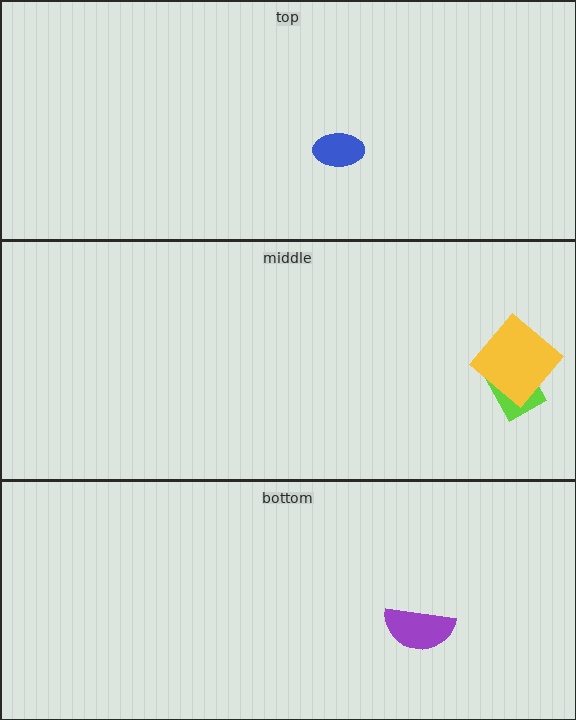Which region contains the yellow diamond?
The middle region.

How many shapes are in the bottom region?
1.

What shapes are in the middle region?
The lime rectangle, the yellow diamond.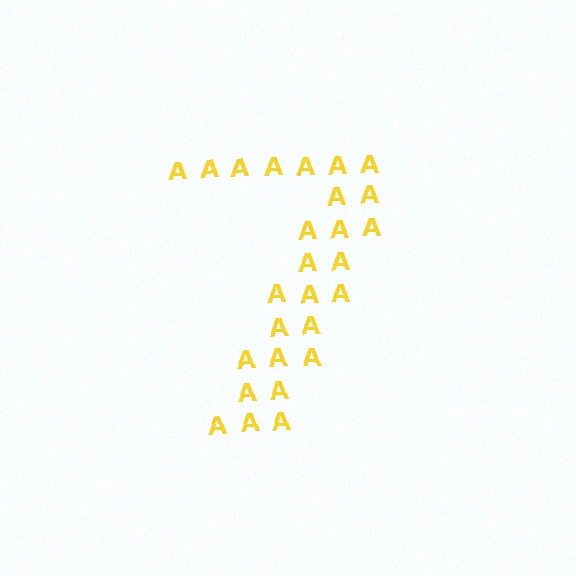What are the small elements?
The small elements are letter A's.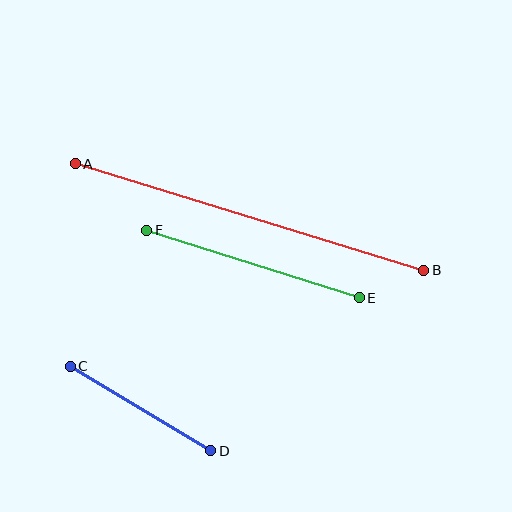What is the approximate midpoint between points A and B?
The midpoint is at approximately (250, 217) pixels.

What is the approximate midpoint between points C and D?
The midpoint is at approximately (140, 408) pixels.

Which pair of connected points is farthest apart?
Points A and B are farthest apart.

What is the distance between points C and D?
The distance is approximately 164 pixels.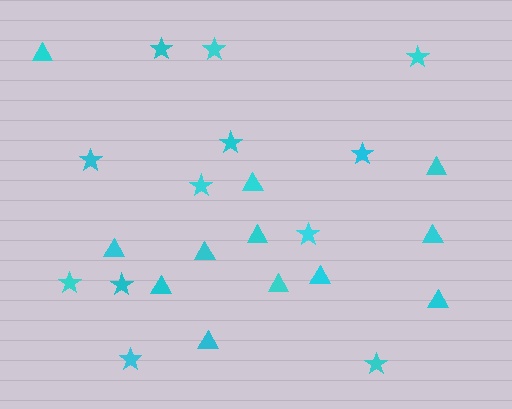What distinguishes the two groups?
There are 2 groups: one group of triangles (12) and one group of stars (12).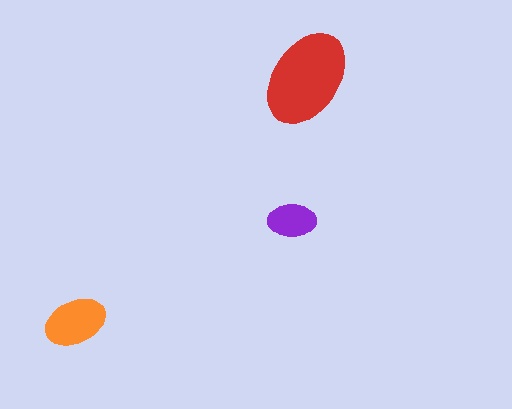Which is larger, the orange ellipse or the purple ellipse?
The orange one.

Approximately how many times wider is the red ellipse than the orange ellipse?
About 1.5 times wider.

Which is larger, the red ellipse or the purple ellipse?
The red one.